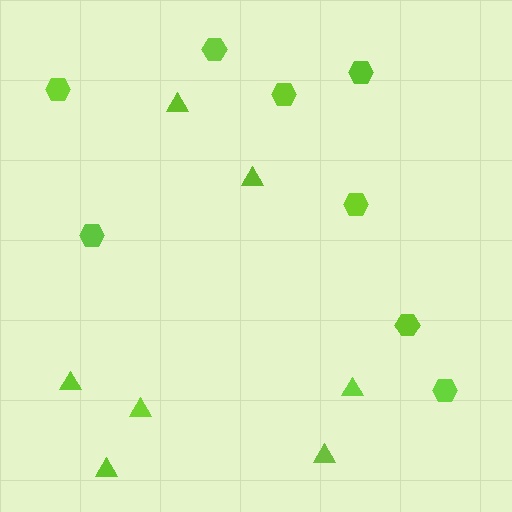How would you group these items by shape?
There are 2 groups: one group of triangles (7) and one group of hexagons (8).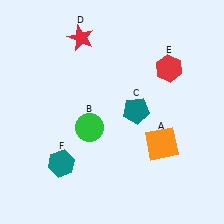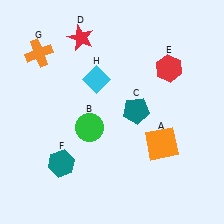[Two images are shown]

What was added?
An orange cross (G), a cyan diamond (H) were added in Image 2.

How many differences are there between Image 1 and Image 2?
There are 2 differences between the two images.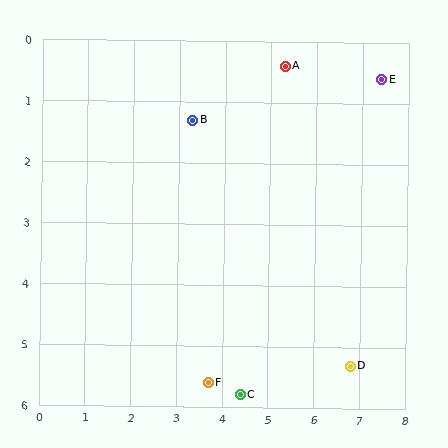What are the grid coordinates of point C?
Point C is at approximately (4.4, 5.8).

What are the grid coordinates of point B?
Point B is at approximately (3.3, 1.3).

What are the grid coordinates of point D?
Point D is at approximately (6.8, 5.3).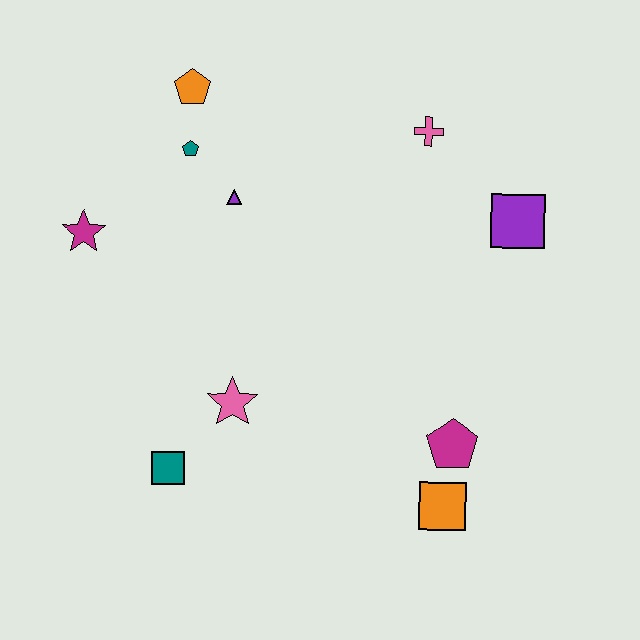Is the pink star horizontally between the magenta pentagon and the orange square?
No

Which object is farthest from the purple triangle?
The orange square is farthest from the purple triangle.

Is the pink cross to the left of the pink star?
No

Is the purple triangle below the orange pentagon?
Yes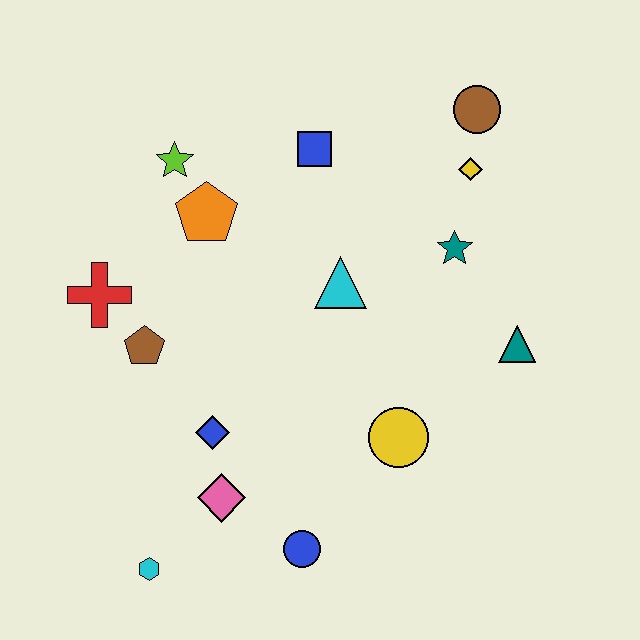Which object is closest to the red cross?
The brown pentagon is closest to the red cross.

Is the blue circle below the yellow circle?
Yes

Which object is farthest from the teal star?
The cyan hexagon is farthest from the teal star.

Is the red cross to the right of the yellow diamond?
No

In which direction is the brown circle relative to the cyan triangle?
The brown circle is above the cyan triangle.